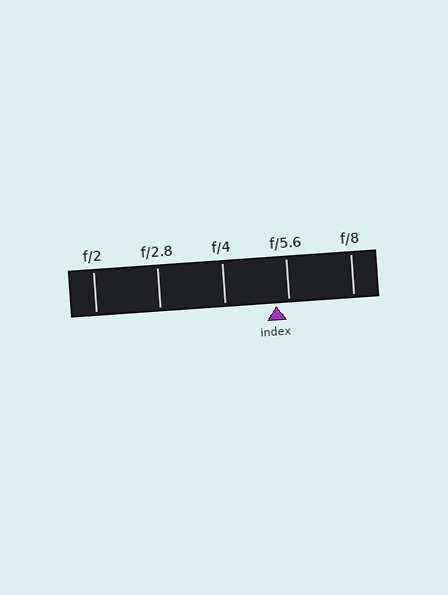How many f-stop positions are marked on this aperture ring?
There are 5 f-stop positions marked.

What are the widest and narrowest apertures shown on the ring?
The widest aperture shown is f/2 and the narrowest is f/8.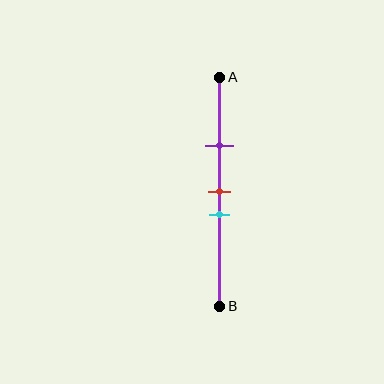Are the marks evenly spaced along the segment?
No, the marks are not evenly spaced.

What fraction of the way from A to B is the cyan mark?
The cyan mark is approximately 60% (0.6) of the way from A to B.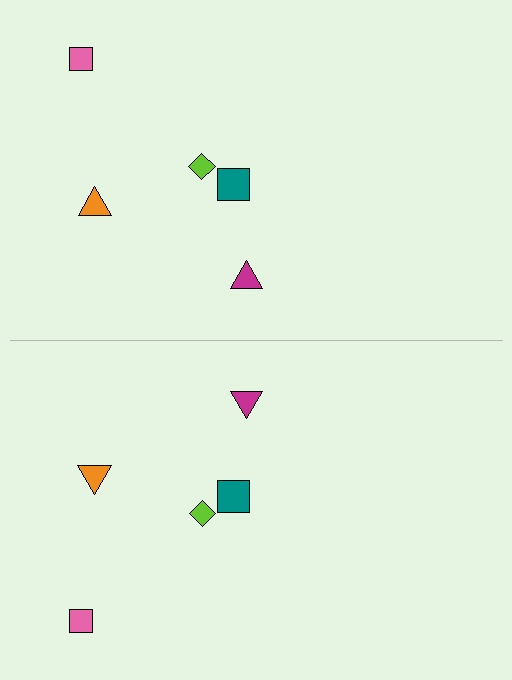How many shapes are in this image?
There are 10 shapes in this image.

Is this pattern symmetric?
Yes, this pattern has bilateral (reflection) symmetry.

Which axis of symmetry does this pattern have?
The pattern has a horizontal axis of symmetry running through the center of the image.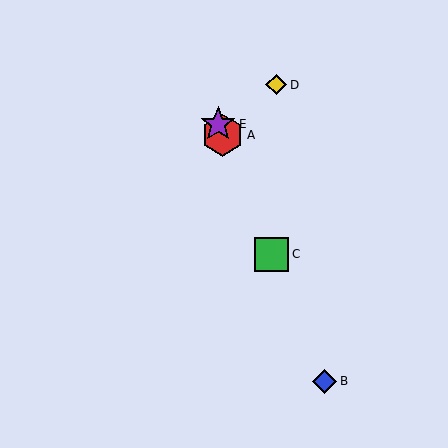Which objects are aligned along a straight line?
Objects A, B, C, E are aligned along a straight line.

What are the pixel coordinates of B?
Object B is at (325, 381).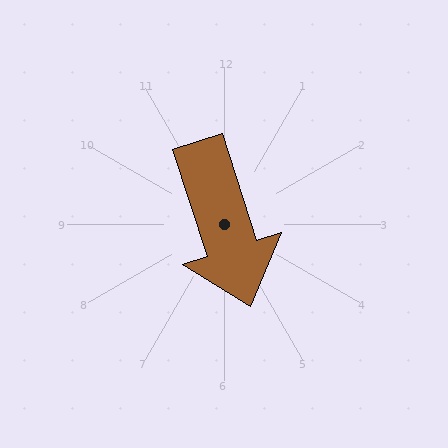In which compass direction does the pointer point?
South.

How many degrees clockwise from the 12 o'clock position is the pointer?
Approximately 162 degrees.